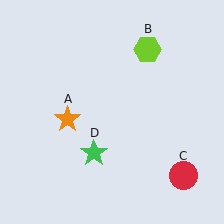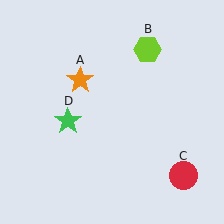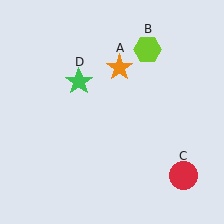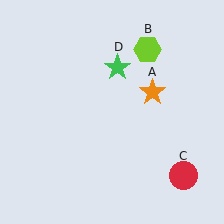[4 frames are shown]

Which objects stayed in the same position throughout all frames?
Lime hexagon (object B) and red circle (object C) remained stationary.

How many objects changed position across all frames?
2 objects changed position: orange star (object A), green star (object D).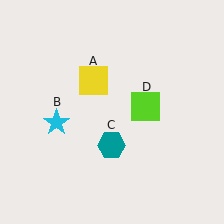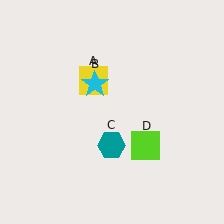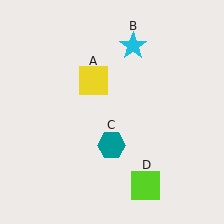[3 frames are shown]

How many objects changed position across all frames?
2 objects changed position: cyan star (object B), lime square (object D).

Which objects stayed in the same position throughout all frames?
Yellow square (object A) and teal hexagon (object C) remained stationary.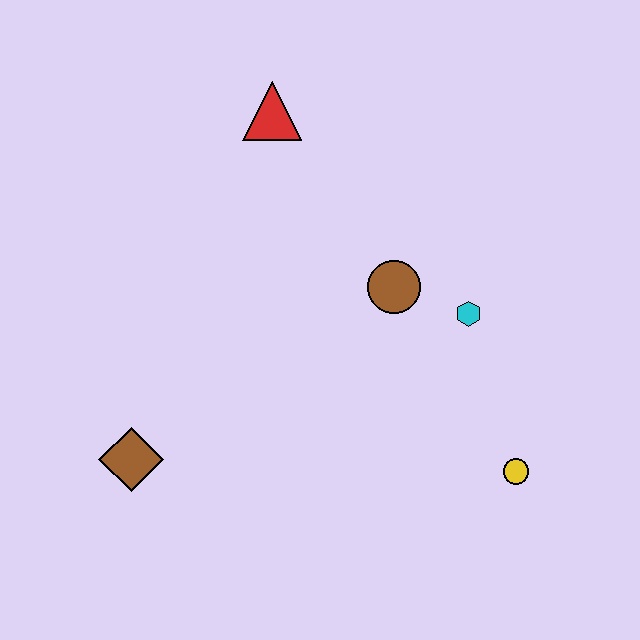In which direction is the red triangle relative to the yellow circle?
The red triangle is above the yellow circle.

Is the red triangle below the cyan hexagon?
No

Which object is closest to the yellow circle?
The cyan hexagon is closest to the yellow circle.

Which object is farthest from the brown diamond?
The yellow circle is farthest from the brown diamond.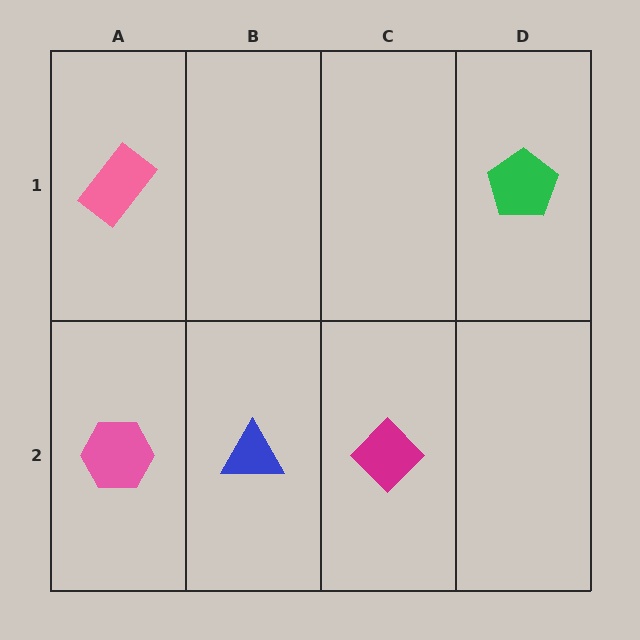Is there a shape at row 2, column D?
No, that cell is empty.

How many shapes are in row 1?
2 shapes.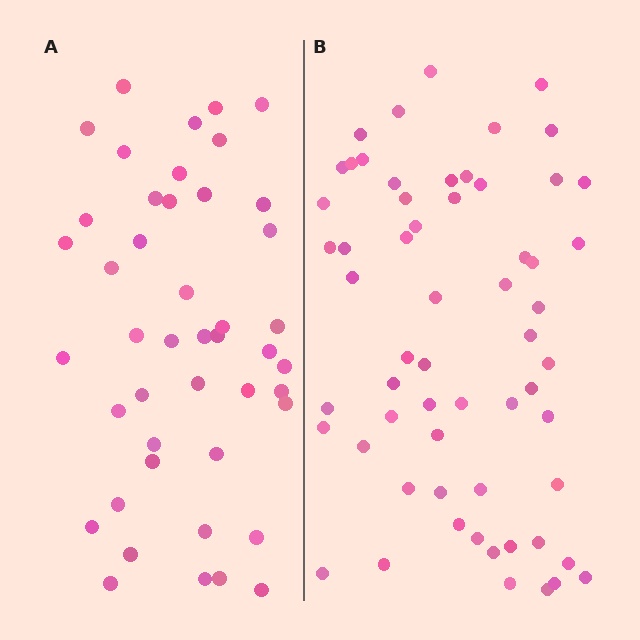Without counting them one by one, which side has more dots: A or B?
Region B (the right region) has more dots.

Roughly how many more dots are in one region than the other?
Region B has approximately 15 more dots than region A.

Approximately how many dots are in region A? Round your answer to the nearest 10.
About 40 dots. (The exact count is 45, which rounds to 40.)